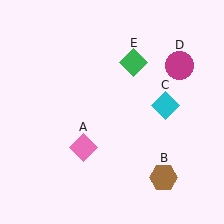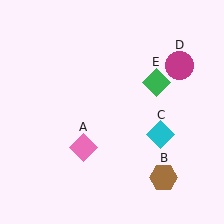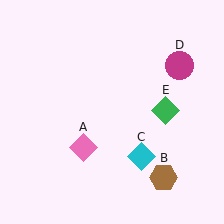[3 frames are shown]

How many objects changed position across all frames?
2 objects changed position: cyan diamond (object C), green diamond (object E).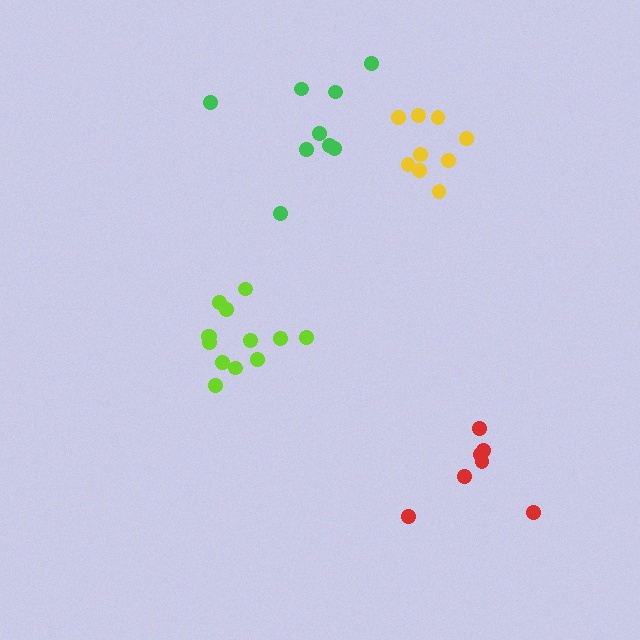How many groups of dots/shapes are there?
There are 4 groups.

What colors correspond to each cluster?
The clusters are colored: yellow, lime, red, green.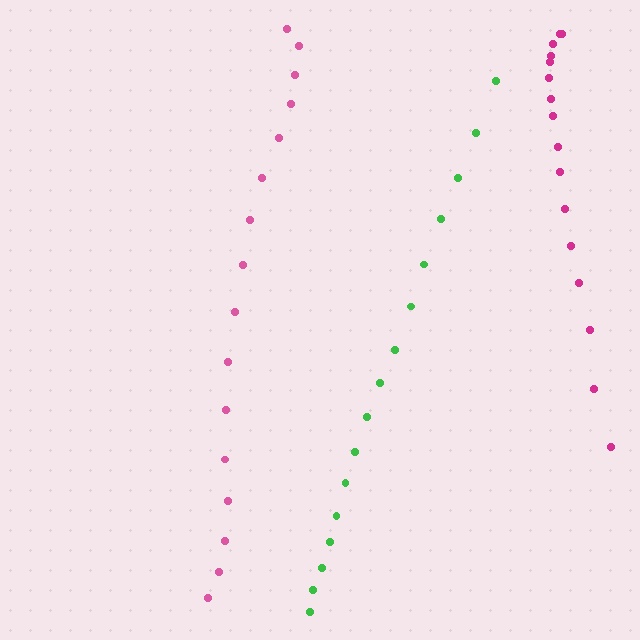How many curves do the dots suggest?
There are 3 distinct paths.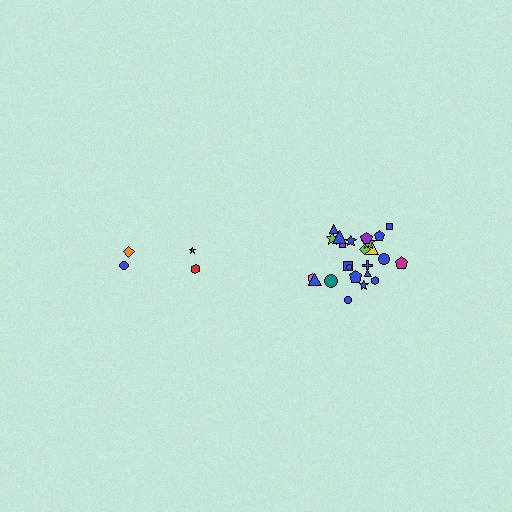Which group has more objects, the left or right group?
The right group.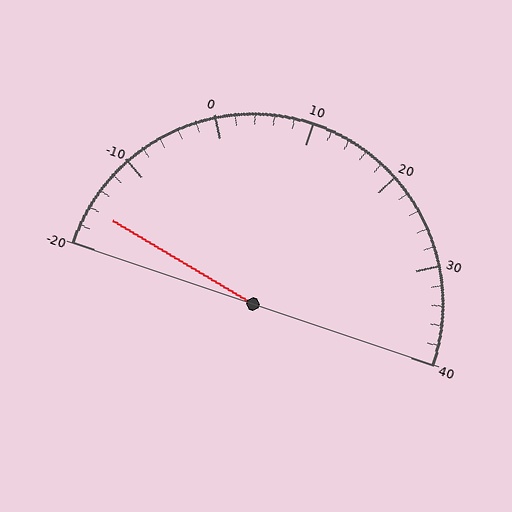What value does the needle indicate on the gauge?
The needle indicates approximately -16.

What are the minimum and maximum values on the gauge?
The gauge ranges from -20 to 40.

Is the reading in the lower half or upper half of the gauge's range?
The reading is in the lower half of the range (-20 to 40).